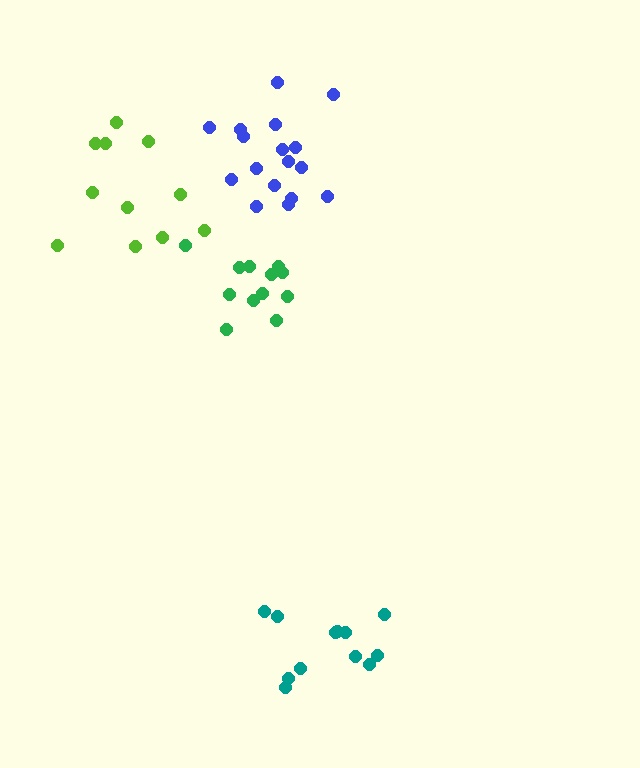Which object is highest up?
The blue cluster is topmost.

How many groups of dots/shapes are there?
There are 4 groups.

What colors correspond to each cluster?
The clusters are colored: blue, teal, lime, green.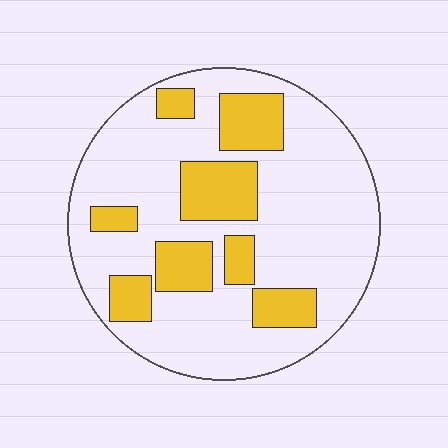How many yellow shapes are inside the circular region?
8.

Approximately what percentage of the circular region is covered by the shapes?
Approximately 25%.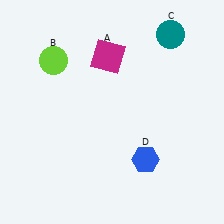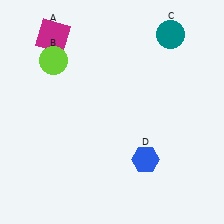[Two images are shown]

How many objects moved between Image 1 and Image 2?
1 object moved between the two images.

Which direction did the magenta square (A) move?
The magenta square (A) moved left.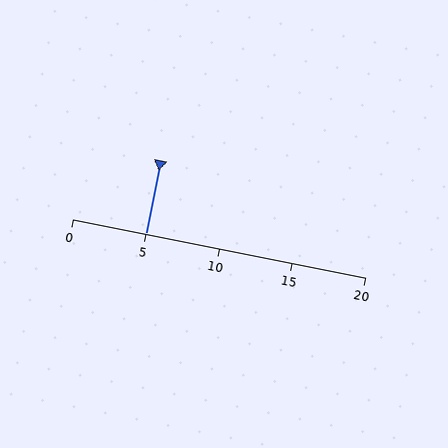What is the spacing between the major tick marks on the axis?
The major ticks are spaced 5 apart.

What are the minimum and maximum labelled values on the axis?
The axis runs from 0 to 20.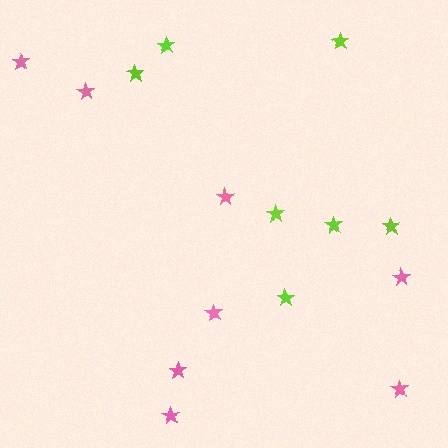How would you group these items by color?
There are 2 groups: one group of pink stars (8) and one group of lime stars (7).